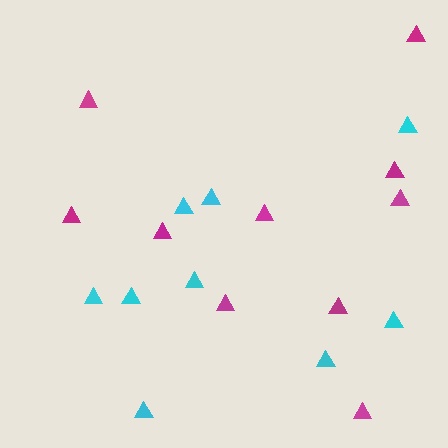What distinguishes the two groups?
There are 2 groups: one group of cyan triangles (9) and one group of magenta triangles (10).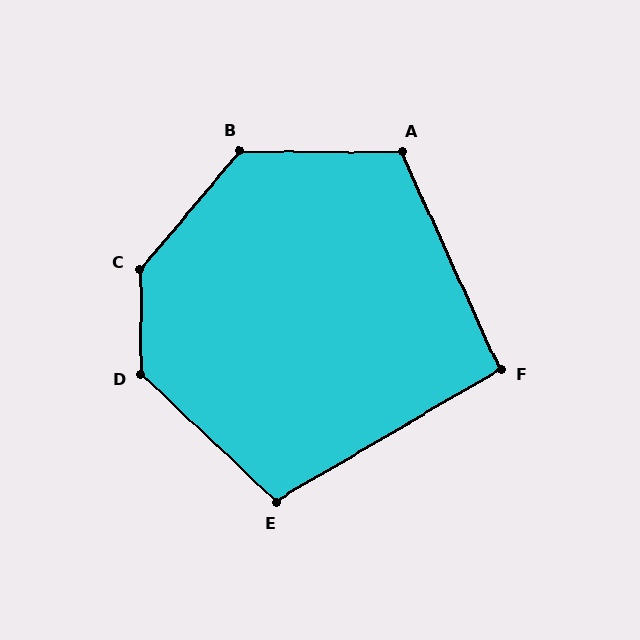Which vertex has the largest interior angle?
C, at approximately 139 degrees.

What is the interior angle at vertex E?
Approximately 106 degrees (obtuse).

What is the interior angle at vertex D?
Approximately 134 degrees (obtuse).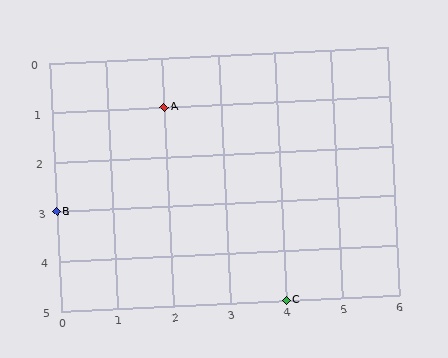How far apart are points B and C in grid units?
Points B and C are 4 columns and 2 rows apart (about 4.5 grid units diagonally).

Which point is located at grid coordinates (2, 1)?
Point A is at (2, 1).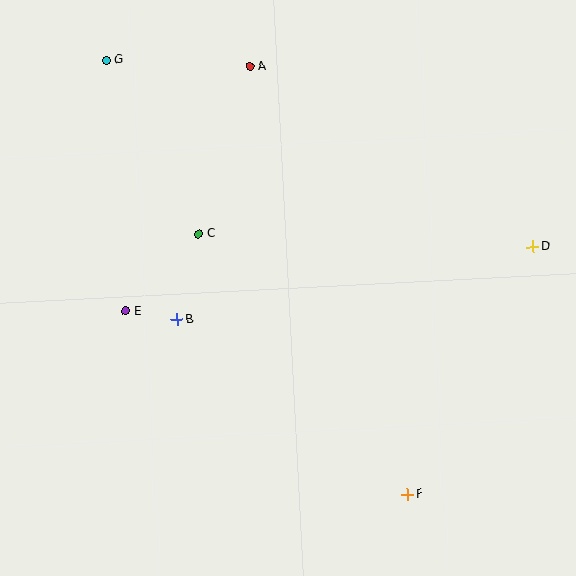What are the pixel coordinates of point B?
Point B is at (177, 320).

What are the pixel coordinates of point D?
Point D is at (533, 247).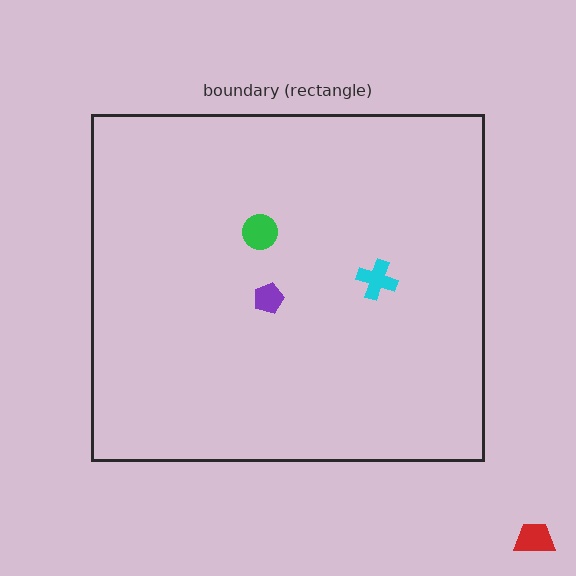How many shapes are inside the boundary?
3 inside, 1 outside.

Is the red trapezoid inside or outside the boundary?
Outside.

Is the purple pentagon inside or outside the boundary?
Inside.